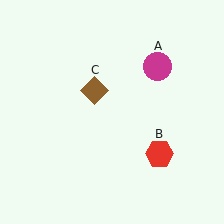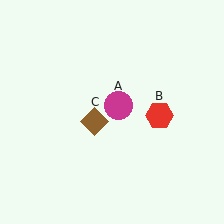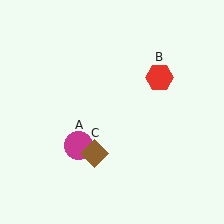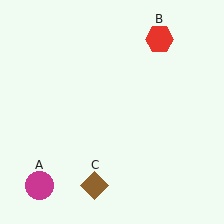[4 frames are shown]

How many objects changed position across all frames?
3 objects changed position: magenta circle (object A), red hexagon (object B), brown diamond (object C).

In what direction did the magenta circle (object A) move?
The magenta circle (object A) moved down and to the left.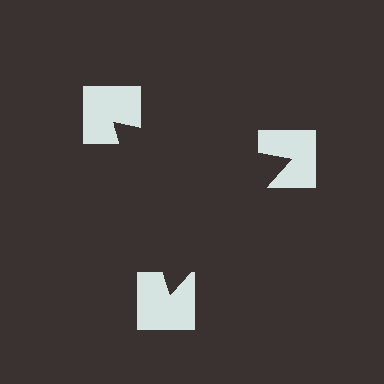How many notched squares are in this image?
There are 3 — one at each vertex of the illusory triangle.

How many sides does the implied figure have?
3 sides.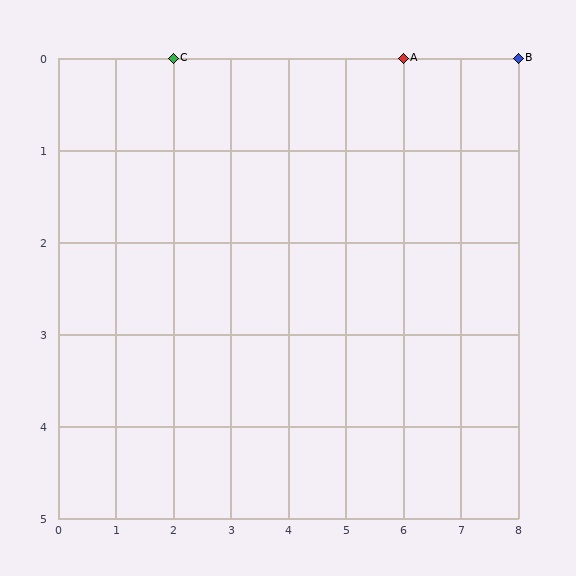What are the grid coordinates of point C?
Point C is at grid coordinates (2, 0).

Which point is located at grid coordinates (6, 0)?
Point A is at (6, 0).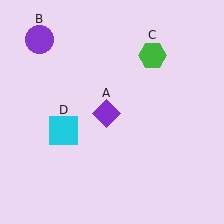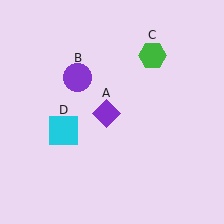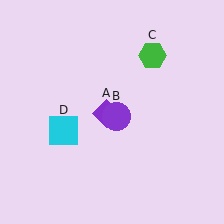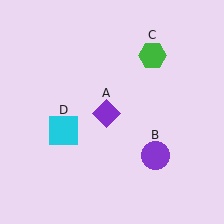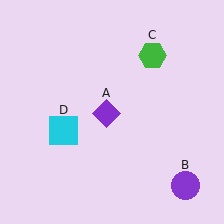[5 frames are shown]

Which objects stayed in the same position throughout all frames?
Purple diamond (object A) and green hexagon (object C) and cyan square (object D) remained stationary.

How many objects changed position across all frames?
1 object changed position: purple circle (object B).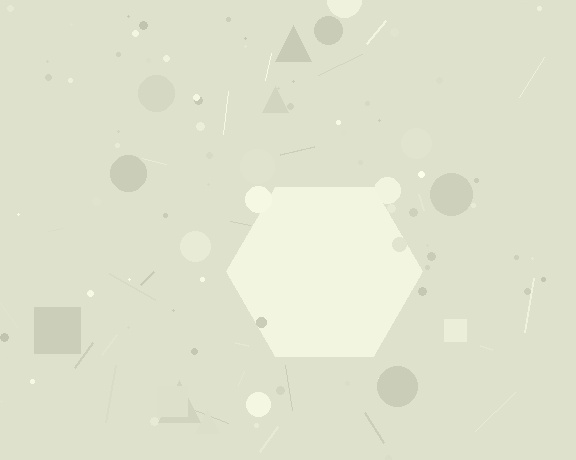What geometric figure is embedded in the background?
A hexagon is embedded in the background.